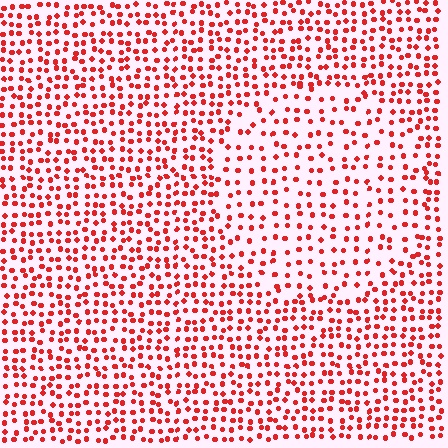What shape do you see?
I see a circle.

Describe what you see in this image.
The image contains small red elements arranged at two different densities. A circle-shaped region is visible where the elements are less densely packed than the surrounding area.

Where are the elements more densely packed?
The elements are more densely packed outside the circle boundary.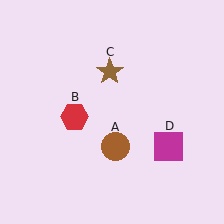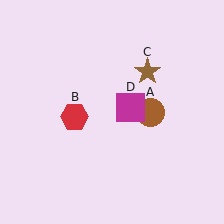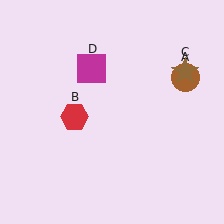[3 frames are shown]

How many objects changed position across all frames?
3 objects changed position: brown circle (object A), brown star (object C), magenta square (object D).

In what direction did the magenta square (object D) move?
The magenta square (object D) moved up and to the left.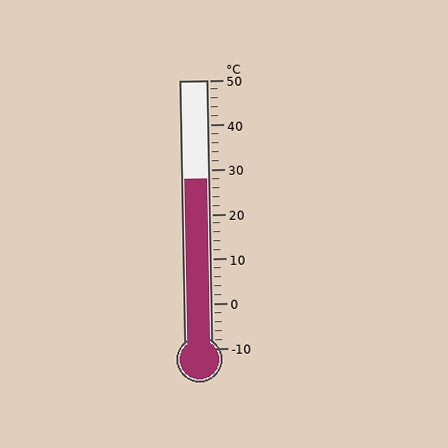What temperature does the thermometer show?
The thermometer shows approximately 28°C.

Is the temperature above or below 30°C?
The temperature is below 30°C.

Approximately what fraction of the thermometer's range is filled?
The thermometer is filled to approximately 65% of its range.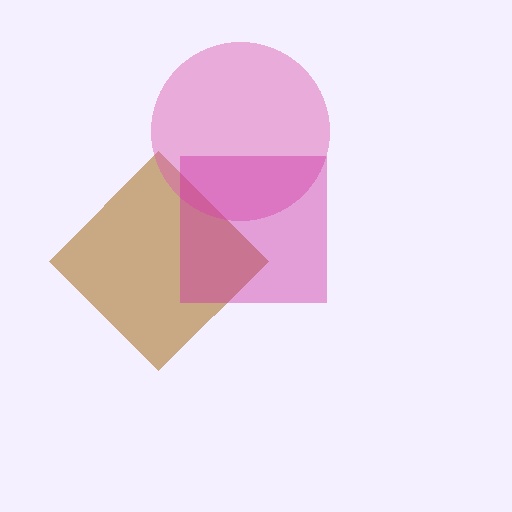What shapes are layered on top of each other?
The layered shapes are: a brown diamond, a pink circle, a magenta square.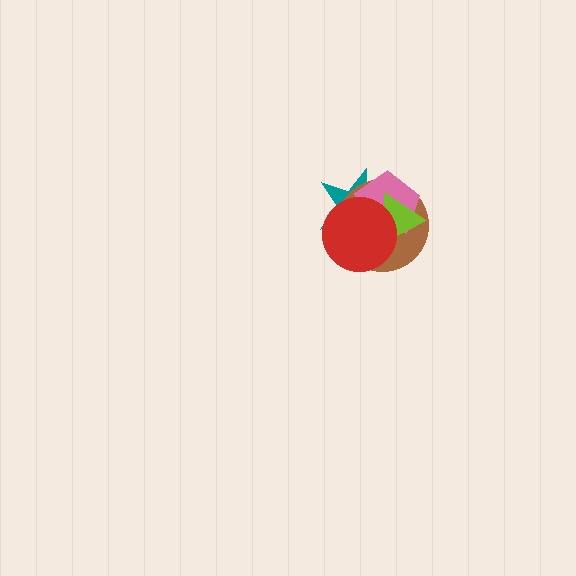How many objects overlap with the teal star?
4 objects overlap with the teal star.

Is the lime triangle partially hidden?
Yes, it is partially covered by another shape.